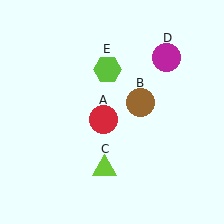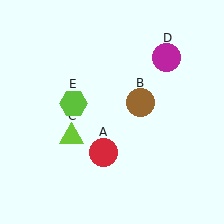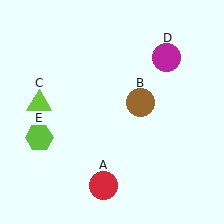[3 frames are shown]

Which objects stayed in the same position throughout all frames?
Brown circle (object B) and magenta circle (object D) remained stationary.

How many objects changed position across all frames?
3 objects changed position: red circle (object A), lime triangle (object C), lime hexagon (object E).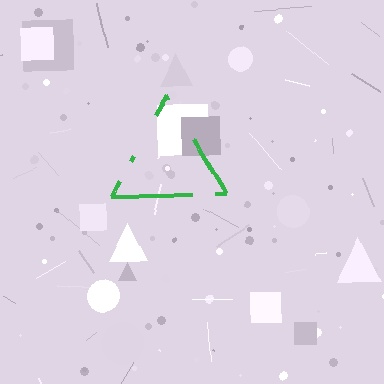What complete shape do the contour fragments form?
The contour fragments form a triangle.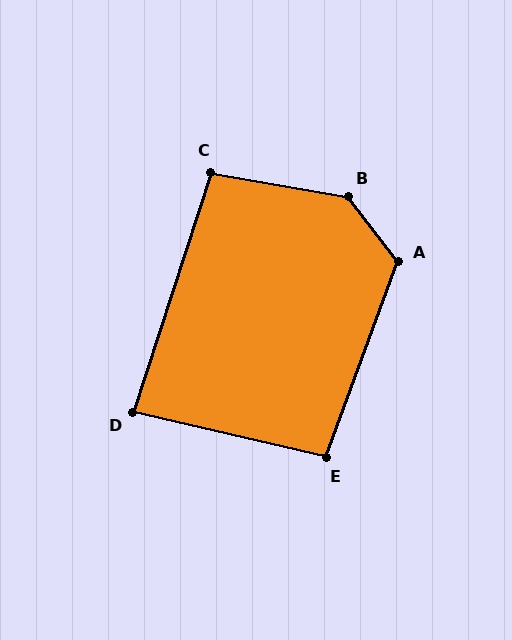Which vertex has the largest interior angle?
B, at approximately 138 degrees.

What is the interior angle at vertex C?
Approximately 98 degrees (obtuse).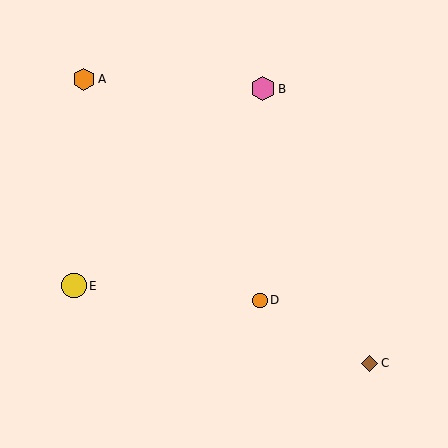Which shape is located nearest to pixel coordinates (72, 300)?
The yellow circle (labeled E) at (74, 286) is nearest to that location.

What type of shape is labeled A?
Shape A is an orange hexagon.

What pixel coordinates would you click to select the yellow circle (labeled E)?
Click at (74, 286) to select the yellow circle E.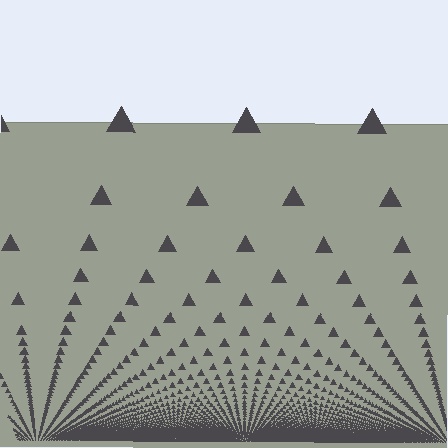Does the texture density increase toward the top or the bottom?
Density increases toward the bottom.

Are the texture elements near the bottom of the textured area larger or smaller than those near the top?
Smaller. The gradient is inverted — elements near the bottom are smaller and denser.